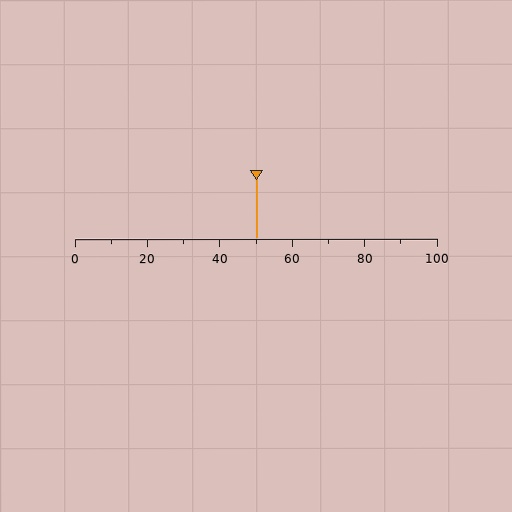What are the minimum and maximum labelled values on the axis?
The axis runs from 0 to 100.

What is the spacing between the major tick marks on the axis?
The major ticks are spaced 20 apart.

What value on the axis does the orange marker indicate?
The marker indicates approximately 50.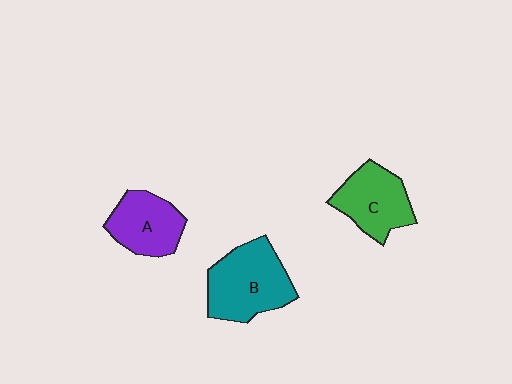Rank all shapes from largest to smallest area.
From largest to smallest: B (teal), C (green), A (purple).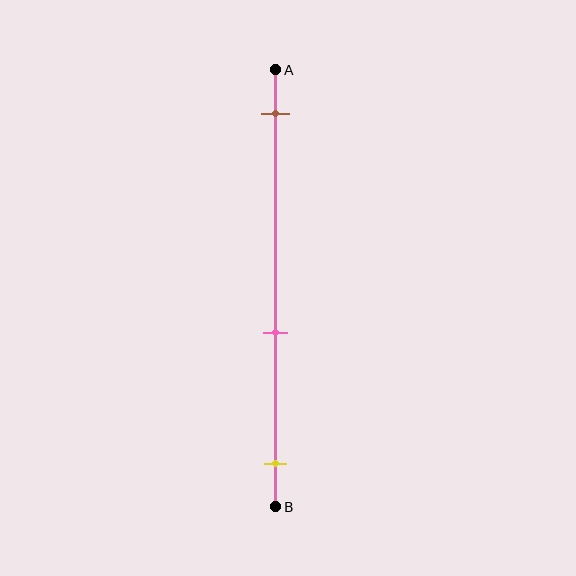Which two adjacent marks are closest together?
The pink and yellow marks are the closest adjacent pair.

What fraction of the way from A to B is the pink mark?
The pink mark is approximately 60% (0.6) of the way from A to B.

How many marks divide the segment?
There are 3 marks dividing the segment.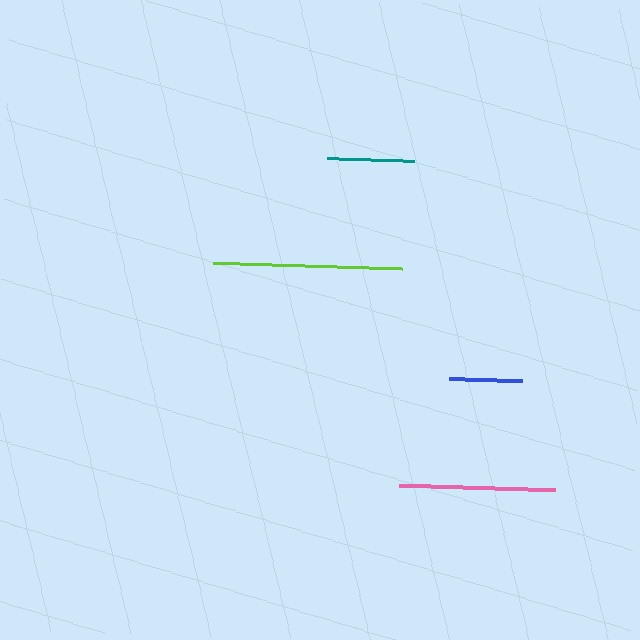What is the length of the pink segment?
The pink segment is approximately 156 pixels long.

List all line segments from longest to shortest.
From longest to shortest: lime, pink, teal, blue.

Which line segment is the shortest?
The blue line is the shortest at approximately 73 pixels.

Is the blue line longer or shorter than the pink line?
The pink line is longer than the blue line.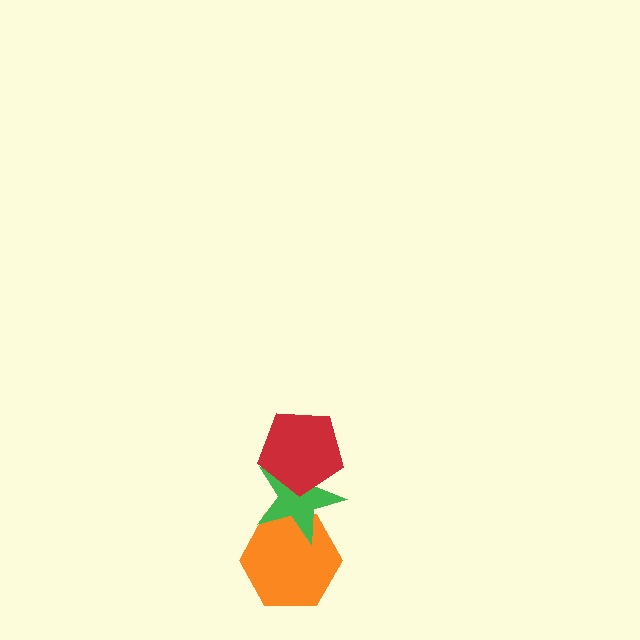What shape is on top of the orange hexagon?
The green star is on top of the orange hexagon.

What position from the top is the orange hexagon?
The orange hexagon is 3rd from the top.